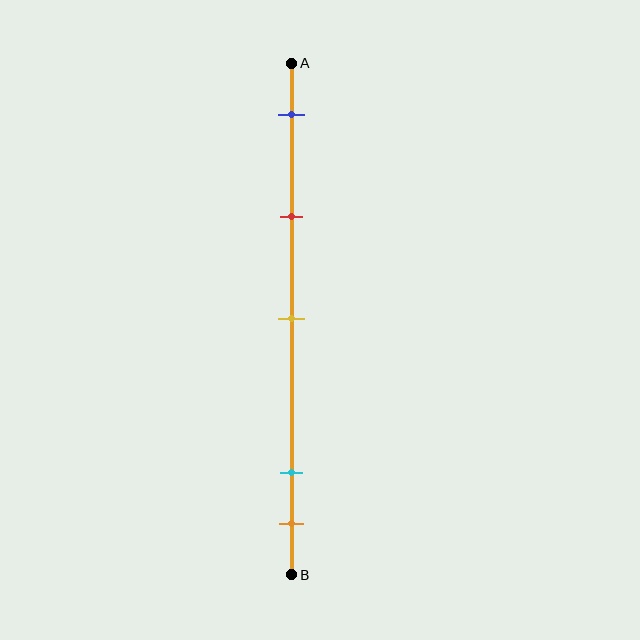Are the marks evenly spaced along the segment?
No, the marks are not evenly spaced.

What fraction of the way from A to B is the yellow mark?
The yellow mark is approximately 50% (0.5) of the way from A to B.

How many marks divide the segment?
There are 5 marks dividing the segment.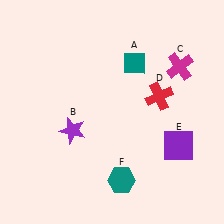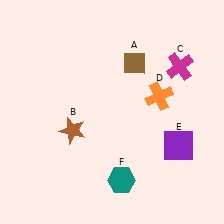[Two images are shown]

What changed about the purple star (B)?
In Image 1, B is purple. In Image 2, it changed to brown.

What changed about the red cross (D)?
In Image 1, D is red. In Image 2, it changed to orange.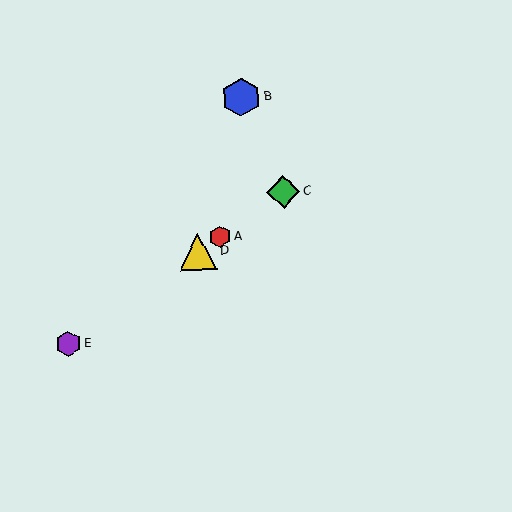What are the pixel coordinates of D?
Object D is at (198, 252).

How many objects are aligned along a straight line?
4 objects (A, C, D, E) are aligned along a straight line.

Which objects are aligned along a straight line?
Objects A, C, D, E are aligned along a straight line.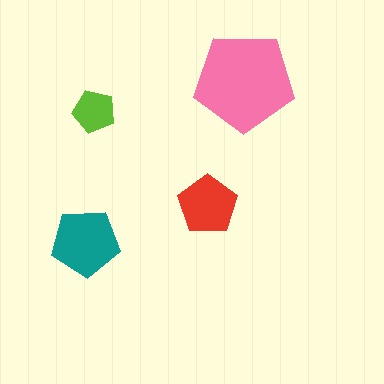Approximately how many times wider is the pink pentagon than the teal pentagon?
About 1.5 times wider.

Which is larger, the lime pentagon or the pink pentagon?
The pink one.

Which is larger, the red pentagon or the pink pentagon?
The pink one.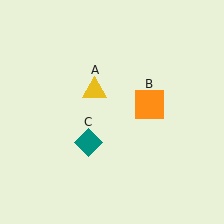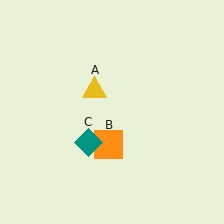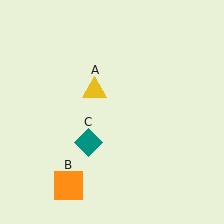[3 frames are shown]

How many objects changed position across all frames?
1 object changed position: orange square (object B).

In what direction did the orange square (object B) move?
The orange square (object B) moved down and to the left.